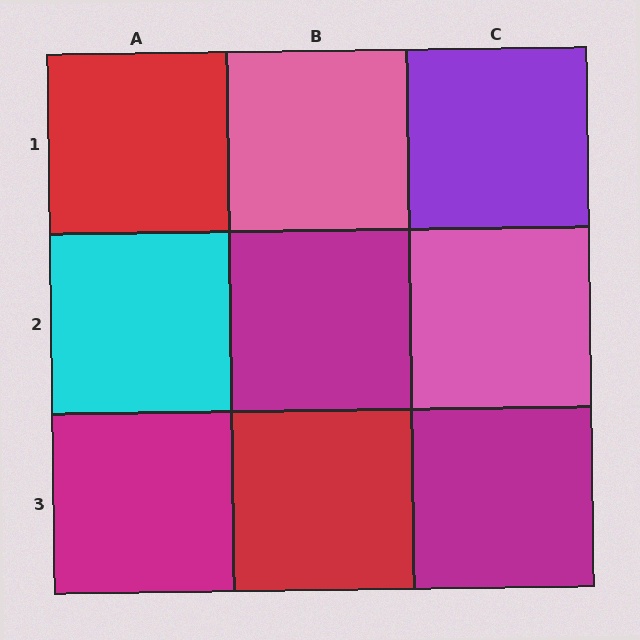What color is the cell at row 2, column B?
Magenta.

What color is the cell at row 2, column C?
Pink.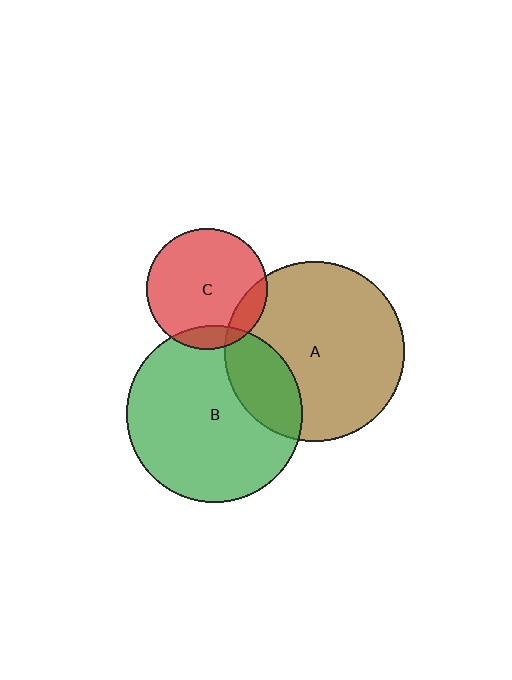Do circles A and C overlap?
Yes.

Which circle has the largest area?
Circle A (brown).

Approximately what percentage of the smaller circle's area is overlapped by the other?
Approximately 15%.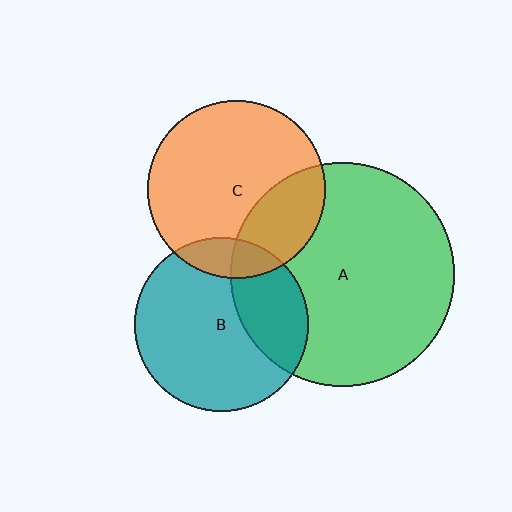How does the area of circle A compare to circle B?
Approximately 1.6 times.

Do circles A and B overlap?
Yes.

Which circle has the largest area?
Circle A (green).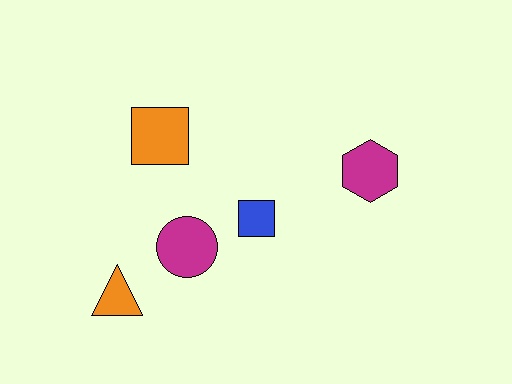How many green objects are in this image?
There are no green objects.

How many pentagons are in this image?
There are no pentagons.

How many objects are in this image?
There are 5 objects.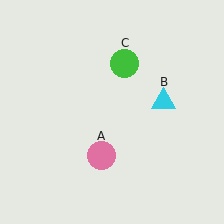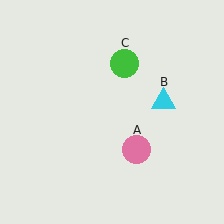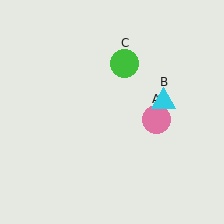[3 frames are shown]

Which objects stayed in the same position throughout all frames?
Cyan triangle (object B) and green circle (object C) remained stationary.